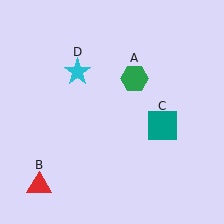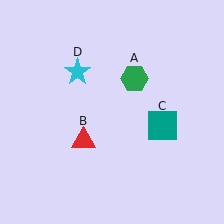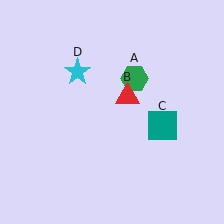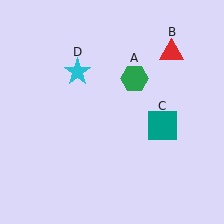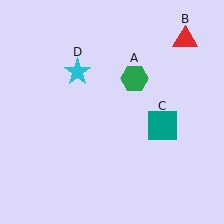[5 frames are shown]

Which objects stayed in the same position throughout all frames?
Green hexagon (object A) and teal square (object C) and cyan star (object D) remained stationary.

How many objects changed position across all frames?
1 object changed position: red triangle (object B).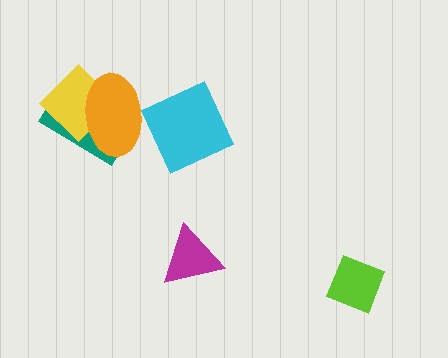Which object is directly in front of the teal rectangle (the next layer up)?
The yellow diamond is directly in front of the teal rectangle.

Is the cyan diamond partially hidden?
Yes, it is partially covered by another shape.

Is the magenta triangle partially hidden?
No, no other shape covers it.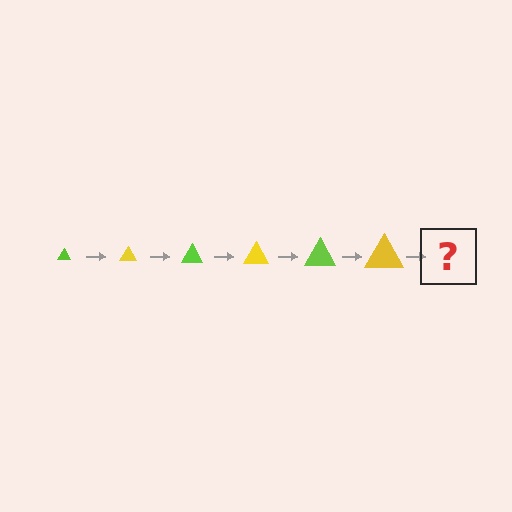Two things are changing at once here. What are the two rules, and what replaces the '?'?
The two rules are that the triangle grows larger each step and the color cycles through lime and yellow. The '?' should be a lime triangle, larger than the previous one.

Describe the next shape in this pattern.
It should be a lime triangle, larger than the previous one.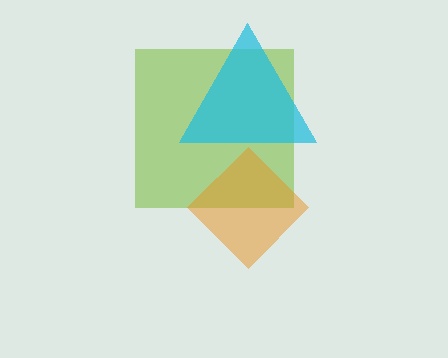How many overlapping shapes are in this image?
There are 3 overlapping shapes in the image.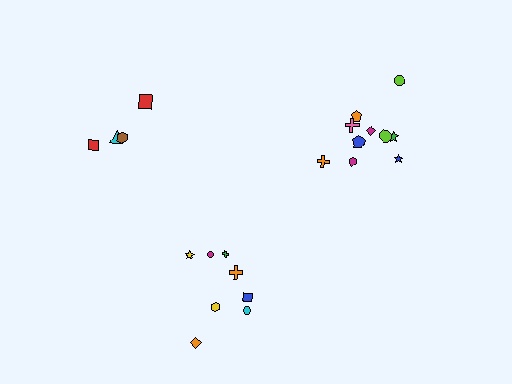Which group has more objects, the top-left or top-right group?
The top-right group.